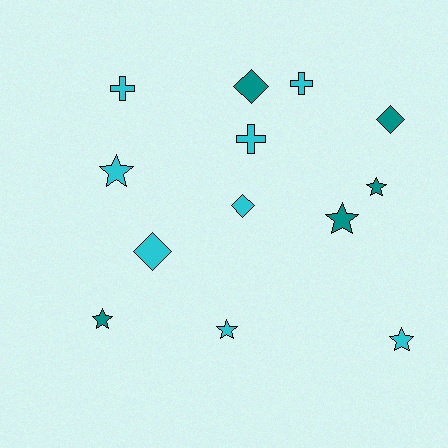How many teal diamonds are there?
There are 2 teal diamonds.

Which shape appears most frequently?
Star, with 6 objects.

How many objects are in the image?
There are 13 objects.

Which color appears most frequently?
Cyan, with 8 objects.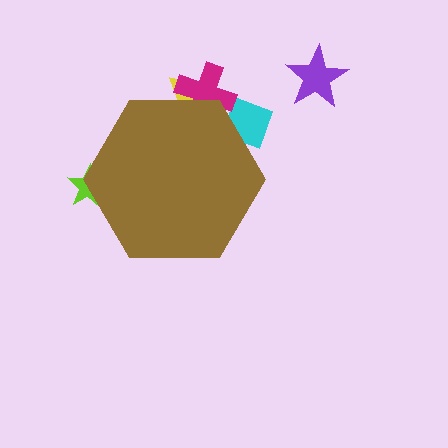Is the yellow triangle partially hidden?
Yes, the yellow triangle is partially hidden behind the brown hexagon.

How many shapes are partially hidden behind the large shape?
4 shapes are partially hidden.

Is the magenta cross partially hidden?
Yes, the magenta cross is partially hidden behind the brown hexagon.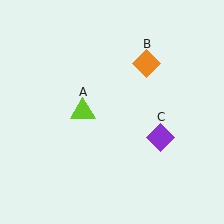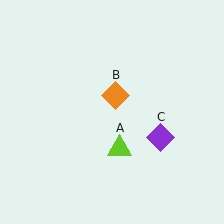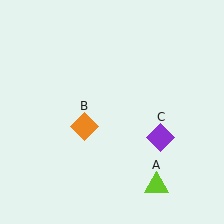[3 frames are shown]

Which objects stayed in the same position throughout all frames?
Purple diamond (object C) remained stationary.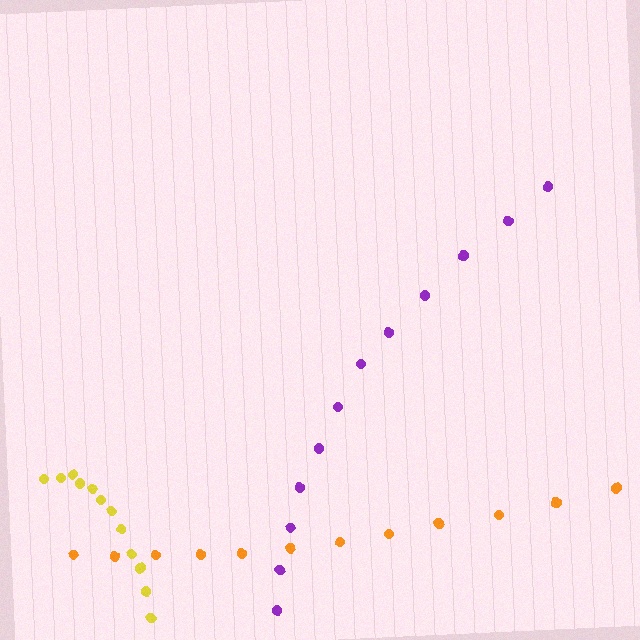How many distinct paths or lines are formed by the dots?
There are 3 distinct paths.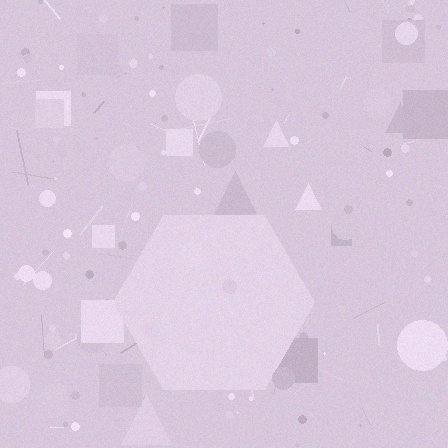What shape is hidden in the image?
A hexagon is hidden in the image.